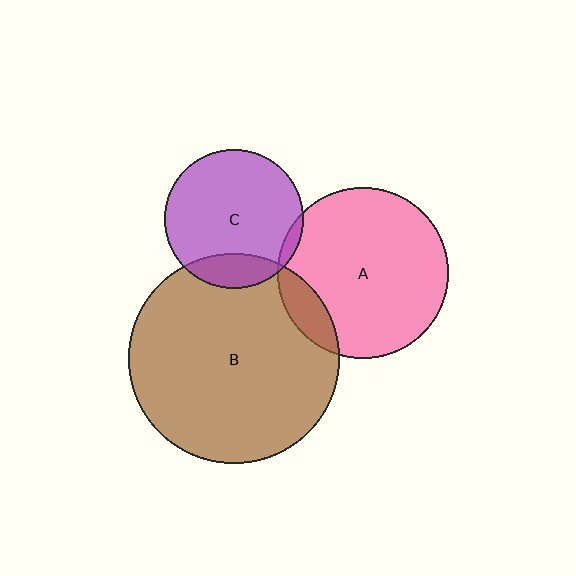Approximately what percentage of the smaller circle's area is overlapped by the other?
Approximately 10%.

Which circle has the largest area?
Circle B (brown).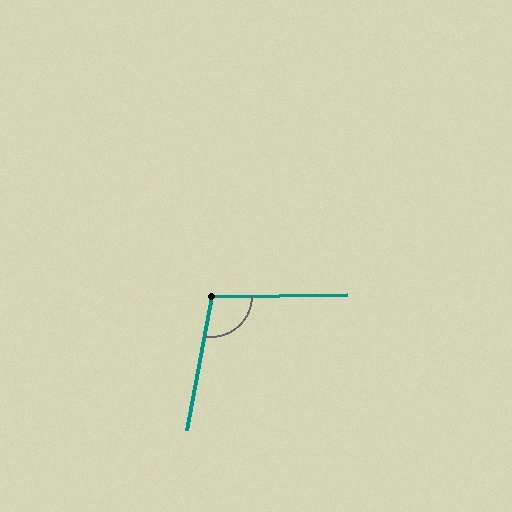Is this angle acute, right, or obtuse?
It is obtuse.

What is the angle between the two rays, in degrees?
Approximately 101 degrees.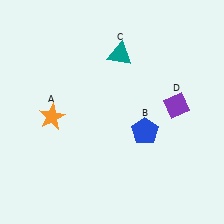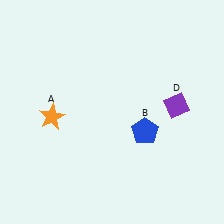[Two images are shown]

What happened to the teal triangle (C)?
The teal triangle (C) was removed in Image 2. It was in the top-right area of Image 1.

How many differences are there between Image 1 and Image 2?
There is 1 difference between the two images.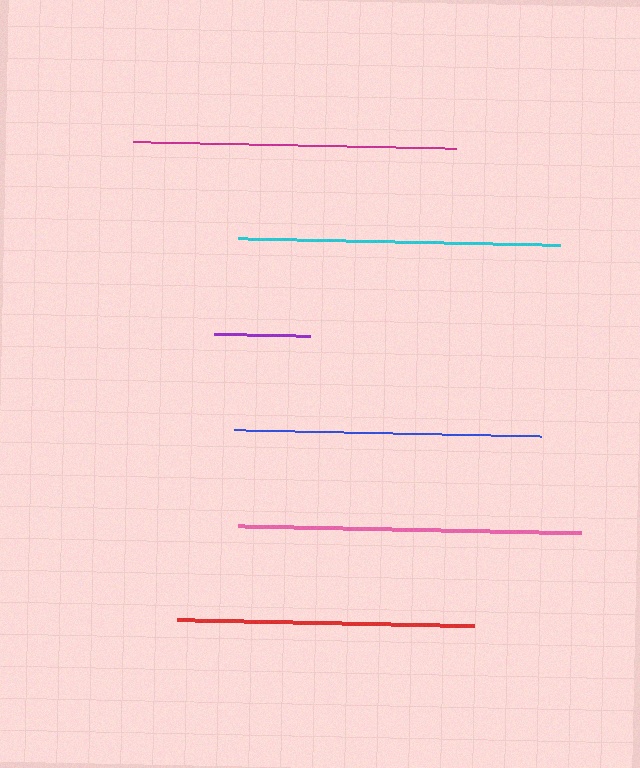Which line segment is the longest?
The pink line is the longest at approximately 343 pixels.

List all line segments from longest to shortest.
From longest to shortest: pink, magenta, cyan, blue, red, purple.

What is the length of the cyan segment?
The cyan segment is approximately 322 pixels long.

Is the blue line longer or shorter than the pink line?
The pink line is longer than the blue line.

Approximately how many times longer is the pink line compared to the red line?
The pink line is approximately 1.2 times the length of the red line.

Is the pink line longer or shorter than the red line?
The pink line is longer than the red line.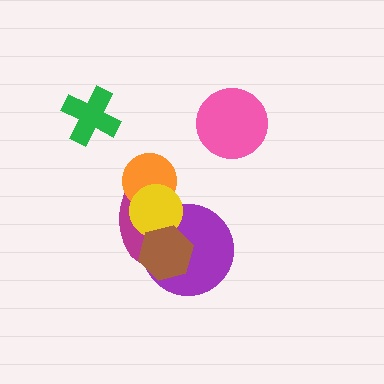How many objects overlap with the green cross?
0 objects overlap with the green cross.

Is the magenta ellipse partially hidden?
Yes, it is partially covered by another shape.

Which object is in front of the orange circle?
The yellow circle is in front of the orange circle.